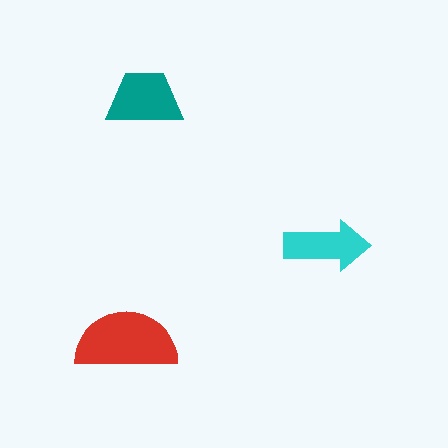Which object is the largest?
The red semicircle.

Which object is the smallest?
The cyan arrow.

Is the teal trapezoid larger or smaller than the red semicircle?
Smaller.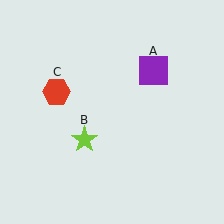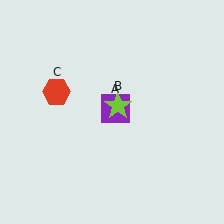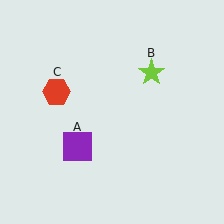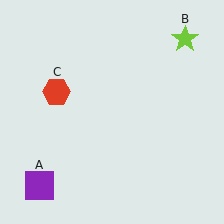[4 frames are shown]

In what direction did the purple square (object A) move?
The purple square (object A) moved down and to the left.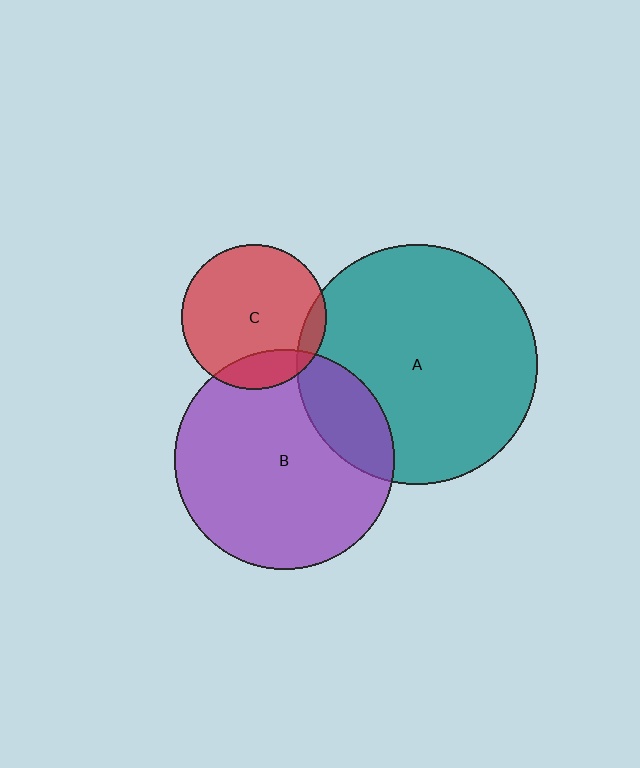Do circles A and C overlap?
Yes.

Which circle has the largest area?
Circle A (teal).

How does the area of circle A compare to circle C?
Approximately 2.7 times.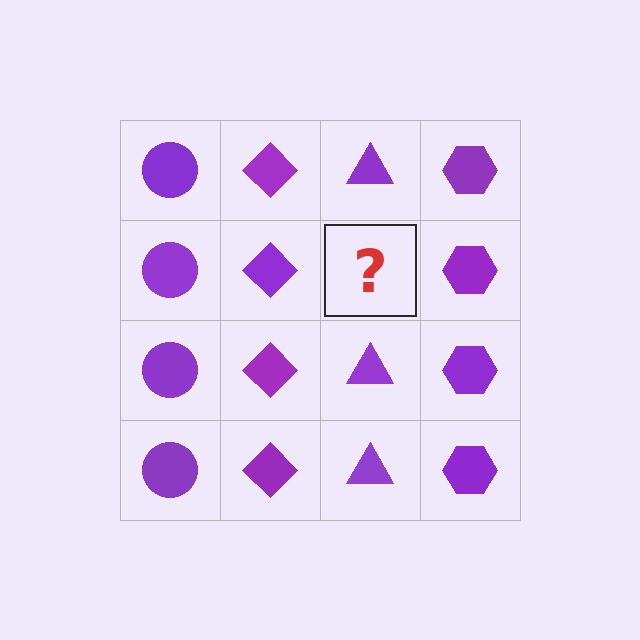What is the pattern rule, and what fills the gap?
The rule is that each column has a consistent shape. The gap should be filled with a purple triangle.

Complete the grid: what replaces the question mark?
The question mark should be replaced with a purple triangle.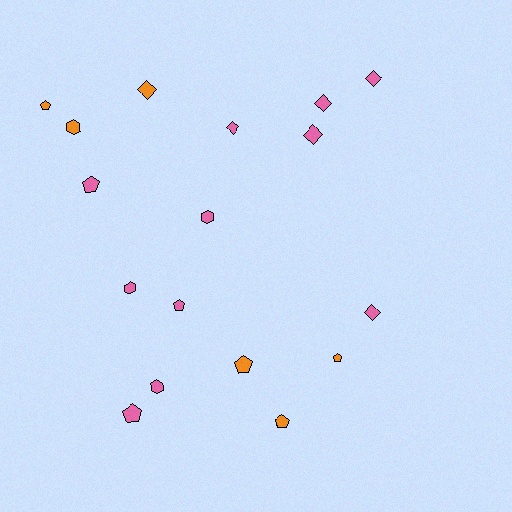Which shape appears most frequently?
Pentagon, with 7 objects.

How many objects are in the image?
There are 17 objects.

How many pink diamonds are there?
There are 5 pink diamonds.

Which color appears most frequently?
Pink, with 11 objects.